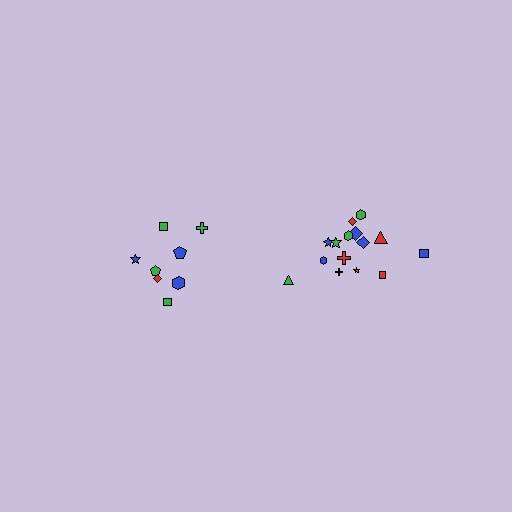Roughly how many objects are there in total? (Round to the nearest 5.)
Roughly 25 objects in total.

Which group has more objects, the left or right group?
The right group.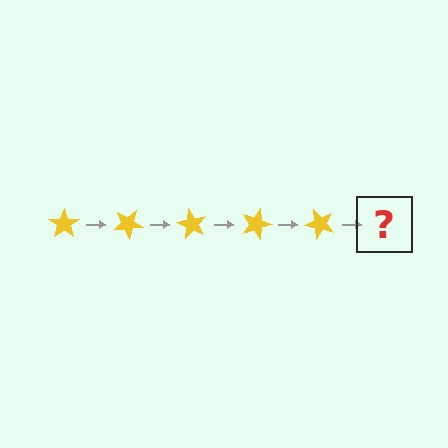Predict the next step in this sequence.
The next step is a yellow star rotated 150 degrees.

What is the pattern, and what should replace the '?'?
The pattern is that the star rotates 30 degrees each step. The '?' should be a yellow star rotated 150 degrees.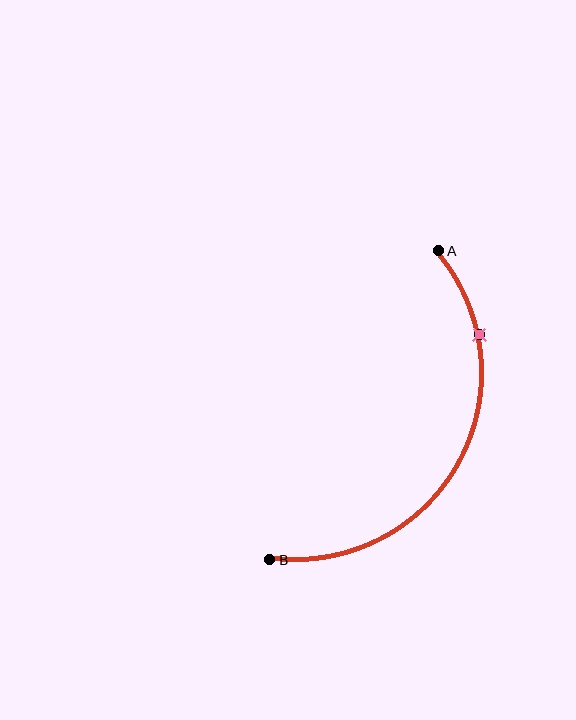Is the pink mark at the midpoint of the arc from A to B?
No. The pink mark lies on the arc but is closer to endpoint A. The arc midpoint would be at the point on the curve equidistant along the arc from both A and B.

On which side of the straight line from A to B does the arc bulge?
The arc bulges to the right of the straight line connecting A and B.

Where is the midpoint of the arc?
The arc midpoint is the point on the curve farthest from the straight line joining A and B. It sits to the right of that line.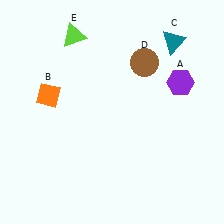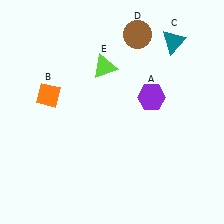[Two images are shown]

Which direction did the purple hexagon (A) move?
The purple hexagon (A) moved left.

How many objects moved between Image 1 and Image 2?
3 objects moved between the two images.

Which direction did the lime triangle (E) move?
The lime triangle (E) moved right.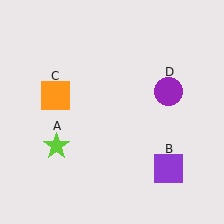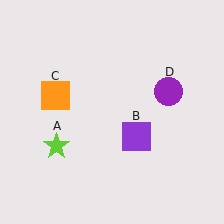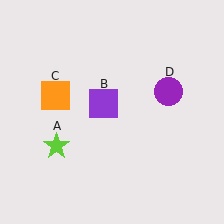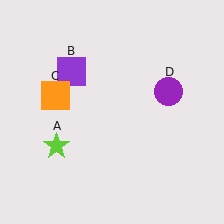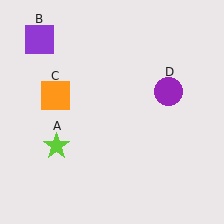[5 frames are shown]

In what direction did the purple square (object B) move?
The purple square (object B) moved up and to the left.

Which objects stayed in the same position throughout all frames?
Lime star (object A) and orange square (object C) and purple circle (object D) remained stationary.